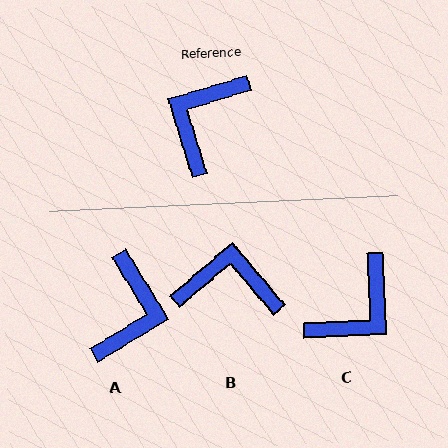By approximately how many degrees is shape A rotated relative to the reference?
Approximately 166 degrees clockwise.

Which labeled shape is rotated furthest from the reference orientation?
C, about 166 degrees away.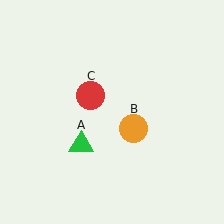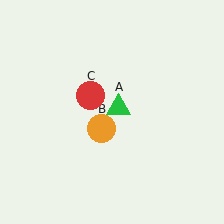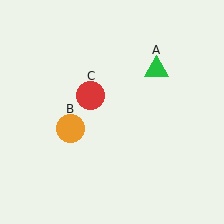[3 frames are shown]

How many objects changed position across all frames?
2 objects changed position: green triangle (object A), orange circle (object B).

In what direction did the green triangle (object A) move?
The green triangle (object A) moved up and to the right.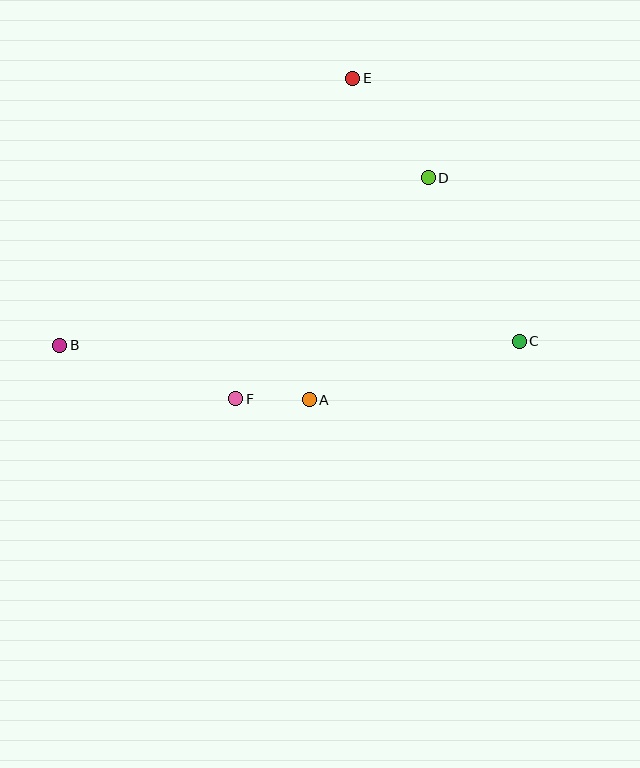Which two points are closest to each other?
Points A and F are closest to each other.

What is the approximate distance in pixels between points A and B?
The distance between A and B is approximately 255 pixels.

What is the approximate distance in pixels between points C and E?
The distance between C and E is approximately 312 pixels.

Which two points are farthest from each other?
Points B and C are farthest from each other.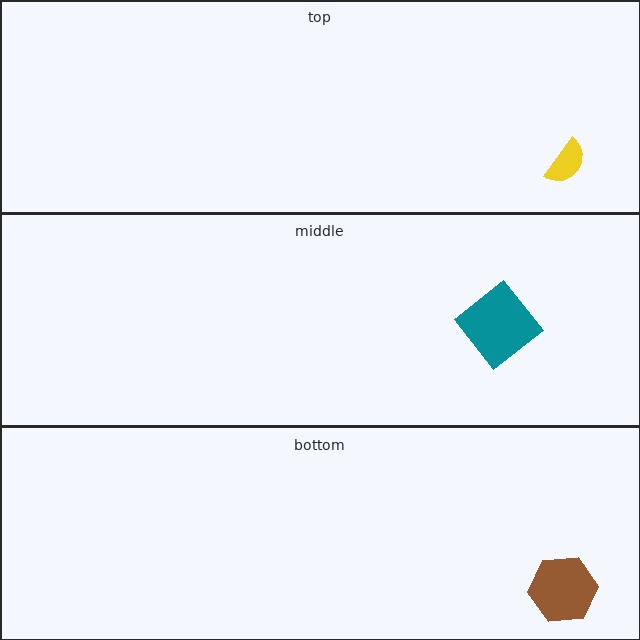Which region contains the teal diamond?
The middle region.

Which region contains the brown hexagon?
The bottom region.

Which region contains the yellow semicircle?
The top region.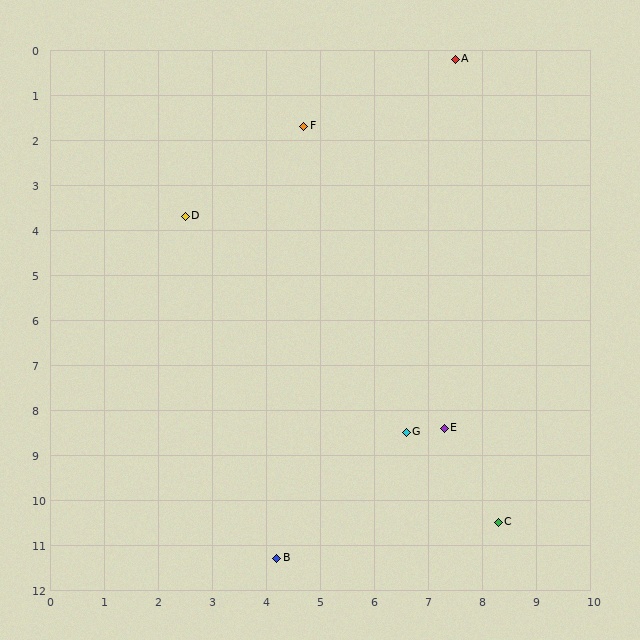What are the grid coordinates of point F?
Point F is at approximately (4.7, 1.7).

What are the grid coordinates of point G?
Point G is at approximately (6.6, 8.5).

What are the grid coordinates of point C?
Point C is at approximately (8.3, 10.5).